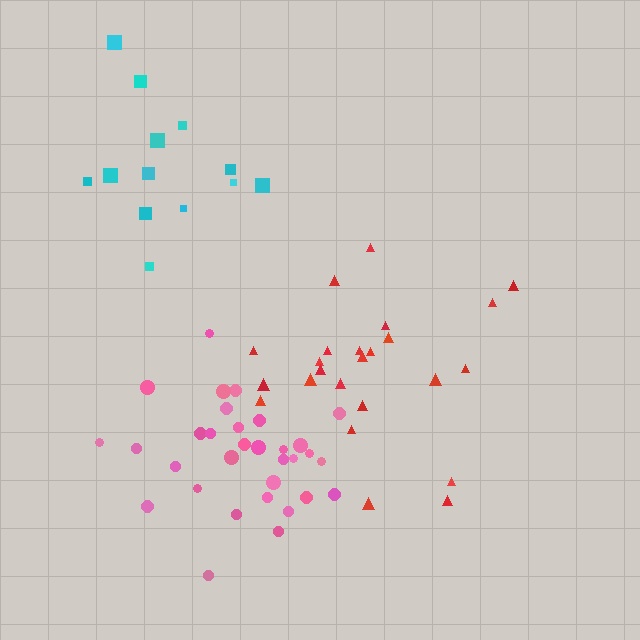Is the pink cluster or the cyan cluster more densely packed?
Pink.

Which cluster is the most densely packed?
Pink.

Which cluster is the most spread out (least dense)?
Cyan.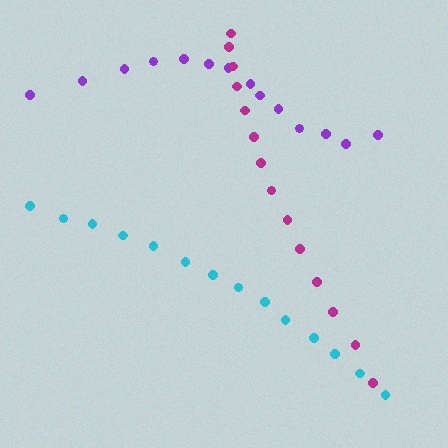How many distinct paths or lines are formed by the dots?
There are 3 distinct paths.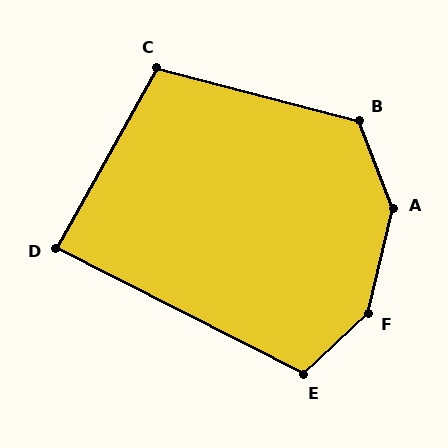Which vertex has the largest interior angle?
F, at approximately 146 degrees.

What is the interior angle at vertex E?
Approximately 110 degrees (obtuse).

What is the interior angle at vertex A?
Approximately 145 degrees (obtuse).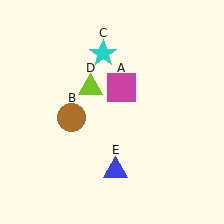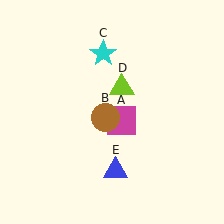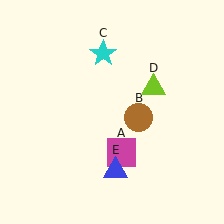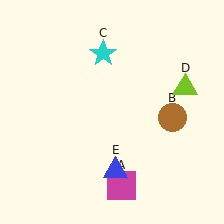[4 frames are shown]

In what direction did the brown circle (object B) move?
The brown circle (object B) moved right.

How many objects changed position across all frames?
3 objects changed position: magenta square (object A), brown circle (object B), lime triangle (object D).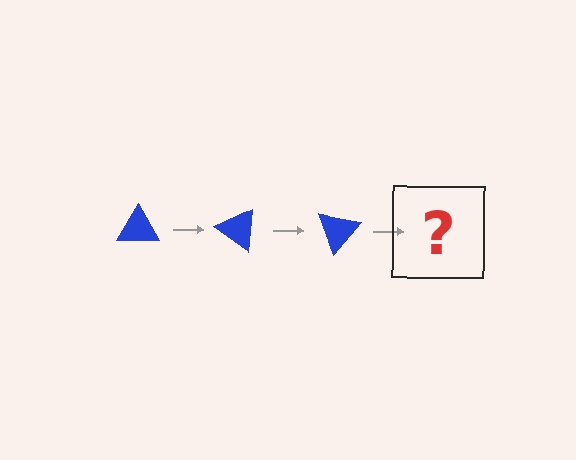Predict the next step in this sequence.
The next step is a blue triangle rotated 105 degrees.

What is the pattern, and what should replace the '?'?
The pattern is that the triangle rotates 35 degrees each step. The '?' should be a blue triangle rotated 105 degrees.